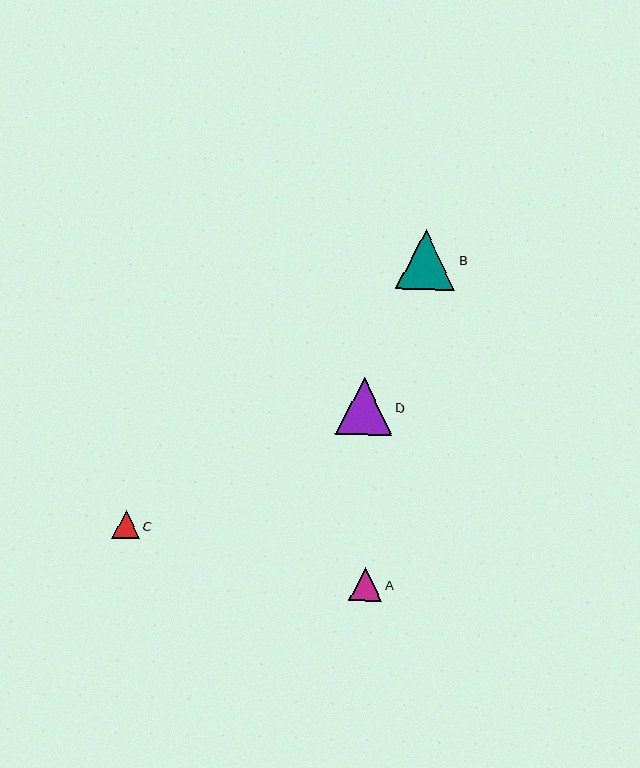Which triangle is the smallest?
Triangle C is the smallest with a size of approximately 28 pixels.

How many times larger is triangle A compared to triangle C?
Triangle A is approximately 1.2 times the size of triangle C.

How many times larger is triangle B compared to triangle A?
Triangle B is approximately 1.8 times the size of triangle A.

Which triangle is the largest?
Triangle B is the largest with a size of approximately 60 pixels.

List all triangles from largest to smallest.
From largest to smallest: B, D, A, C.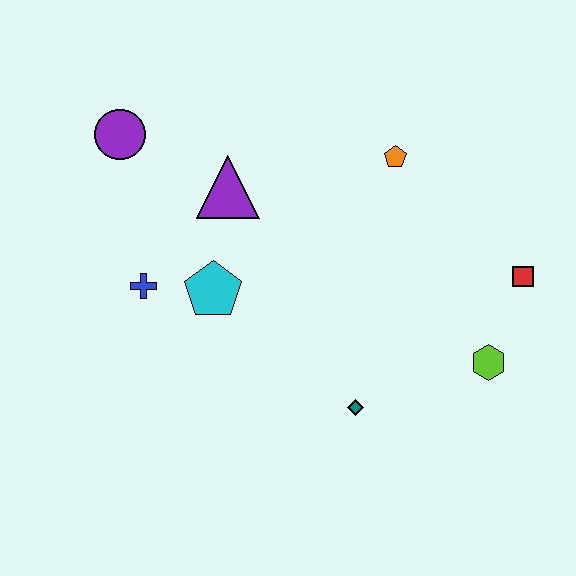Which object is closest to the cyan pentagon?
The blue cross is closest to the cyan pentagon.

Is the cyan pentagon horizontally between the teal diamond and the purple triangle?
No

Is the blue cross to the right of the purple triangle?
No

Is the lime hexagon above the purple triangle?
No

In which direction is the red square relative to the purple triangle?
The red square is to the right of the purple triangle.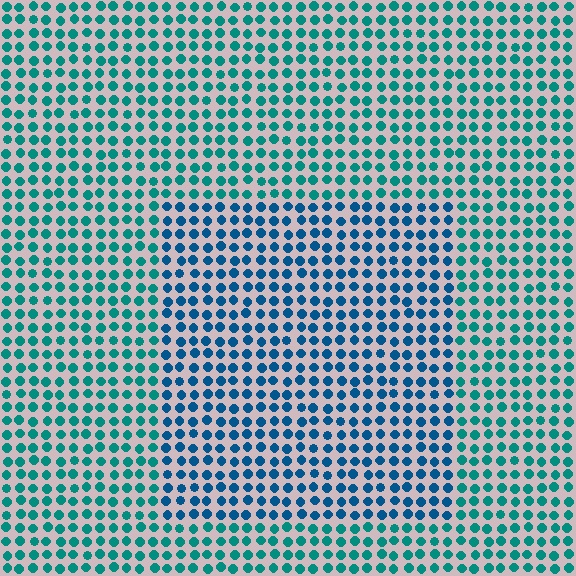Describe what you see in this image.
The image is filled with small teal elements in a uniform arrangement. A rectangle-shaped region is visible where the elements are tinted to a slightly different hue, forming a subtle color boundary.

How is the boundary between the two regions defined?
The boundary is defined purely by a slight shift in hue (about 30 degrees). Spacing, size, and orientation are identical on both sides.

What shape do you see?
I see a rectangle.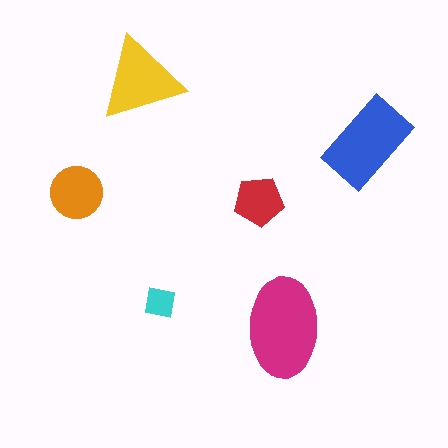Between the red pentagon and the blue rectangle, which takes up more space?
The blue rectangle.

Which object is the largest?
The magenta ellipse.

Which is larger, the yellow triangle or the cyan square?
The yellow triangle.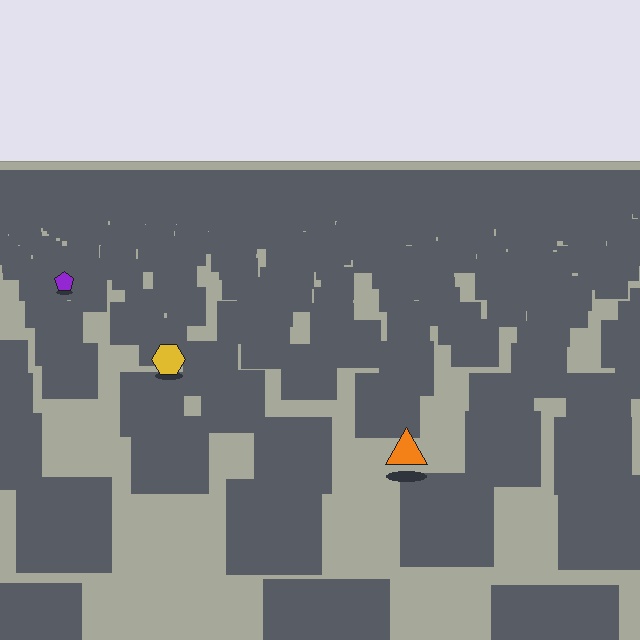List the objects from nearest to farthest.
From nearest to farthest: the orange triangle, the yellow hexagon, the purple pentagon.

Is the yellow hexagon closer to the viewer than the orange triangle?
No. The orange triangle is closer — you can tell from the texture gradient: the ground texture is coarser near it.